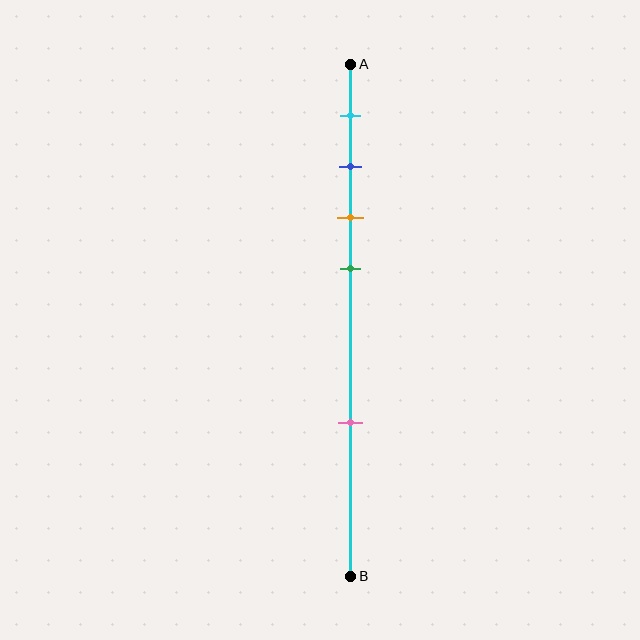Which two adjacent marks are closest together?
The blue and orange marks are the closest adjacent pair.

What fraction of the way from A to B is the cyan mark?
The cyan mark is approximately 10% (0.1) of the way from A to B.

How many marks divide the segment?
There are 5 marks dividing the segment.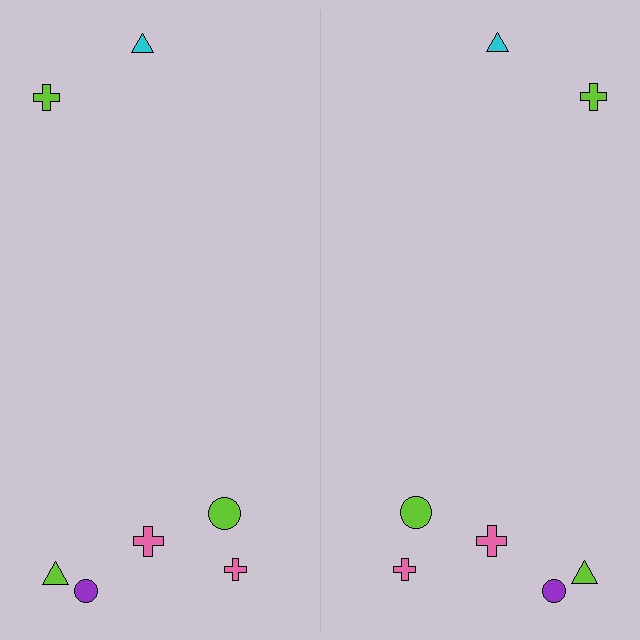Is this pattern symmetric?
Yes, this pattern has bilateral (reflection) symmetry.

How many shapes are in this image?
There are 14 shapes in this image.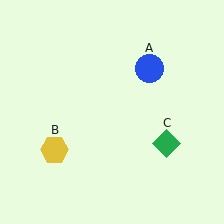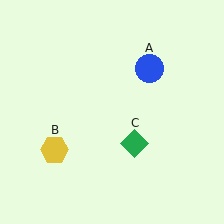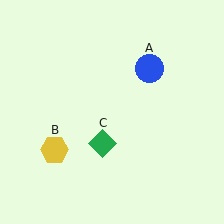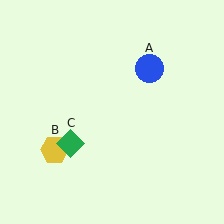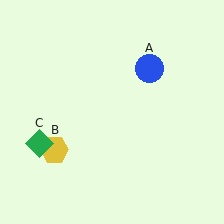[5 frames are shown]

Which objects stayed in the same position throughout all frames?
Blue circle (object A) and yellow hexagon (object B) remained stationary.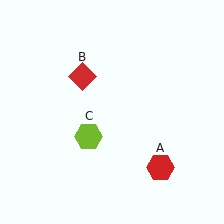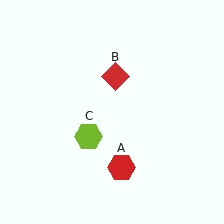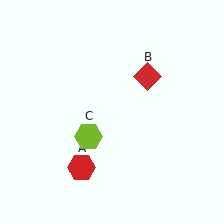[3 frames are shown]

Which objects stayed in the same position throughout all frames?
Lime hexagon (object C) remained stationary.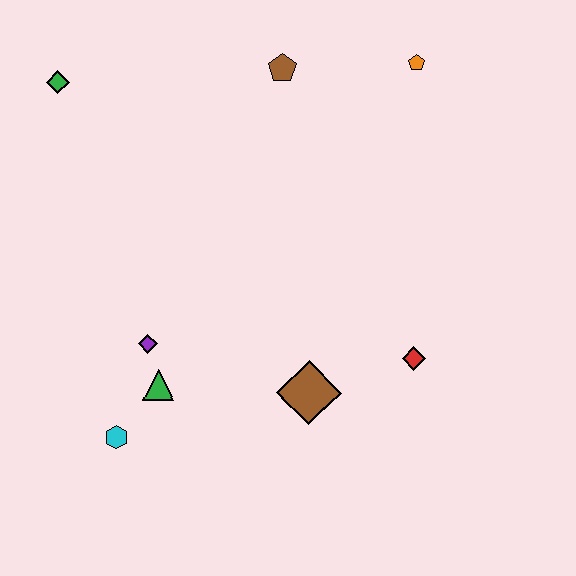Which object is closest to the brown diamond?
The red diamond is closest to the brown diamond.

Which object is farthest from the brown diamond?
The green diamond is farthest from the brown diamond.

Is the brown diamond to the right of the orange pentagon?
No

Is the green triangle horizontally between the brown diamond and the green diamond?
Yes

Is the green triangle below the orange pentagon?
Yes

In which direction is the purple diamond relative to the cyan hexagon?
The purple diamond is above the cyan hexagon.